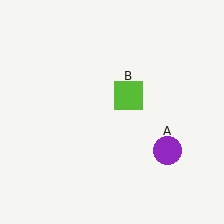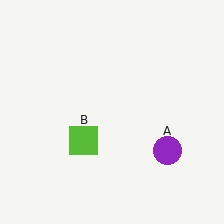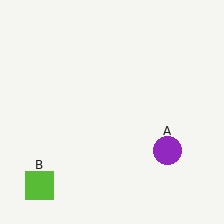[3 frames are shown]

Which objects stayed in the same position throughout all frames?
Purple circle (object A) remained stationary.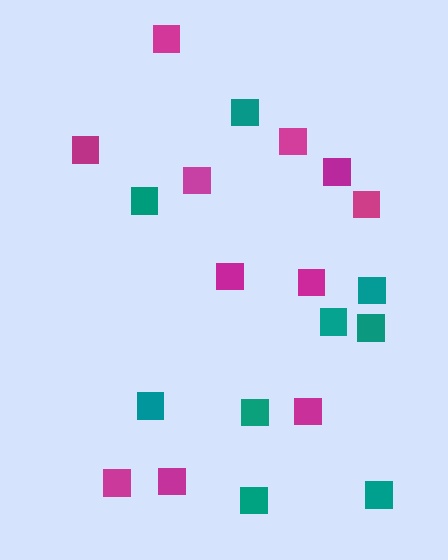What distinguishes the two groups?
There are 2 groups: one group of teal squares (9) and one group of magenta squares (11).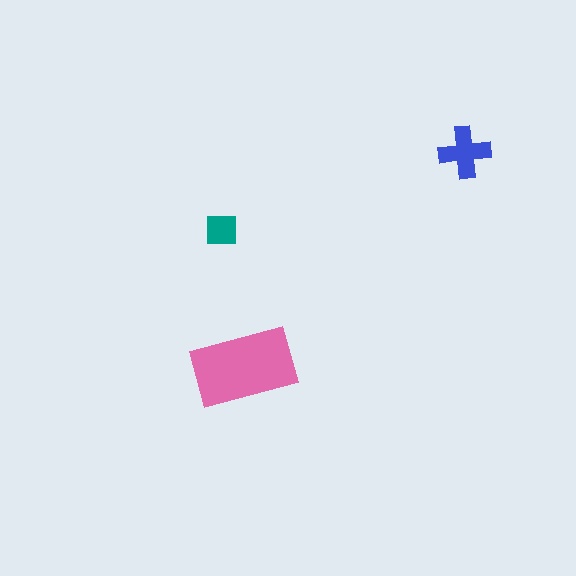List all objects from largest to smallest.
The pink rectangle, the blue cross, the teal square.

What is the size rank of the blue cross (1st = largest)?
2nd.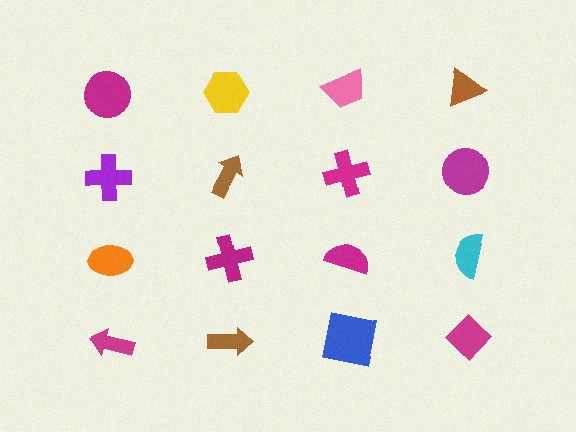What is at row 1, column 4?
A brown triangle.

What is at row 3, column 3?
A magenta semicircle.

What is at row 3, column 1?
An orange ellipse.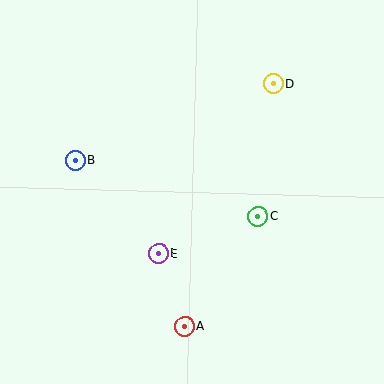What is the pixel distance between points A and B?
The distance between A and B is 199 pixels.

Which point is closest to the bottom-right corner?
Point A is closest to the bottom-right corner.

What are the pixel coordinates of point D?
Point D is at (273, 84).